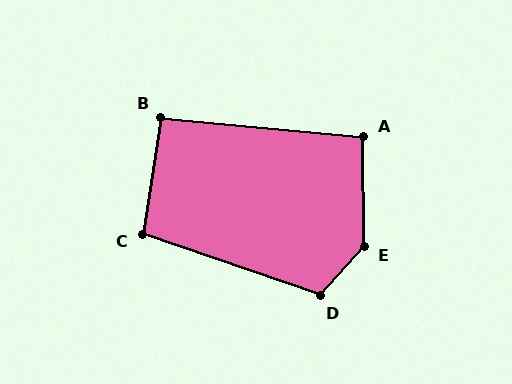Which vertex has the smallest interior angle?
B, at approximately 93 degrees.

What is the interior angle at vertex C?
Approximately 100 degrees (obtuse).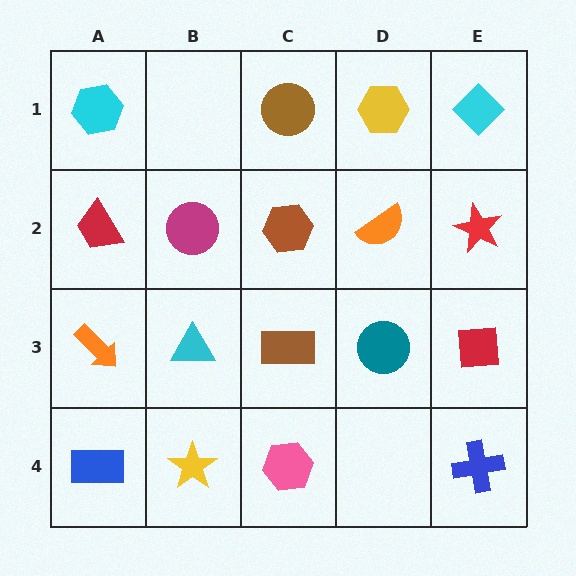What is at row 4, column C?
A pink hexagon.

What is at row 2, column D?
An orange semicircle.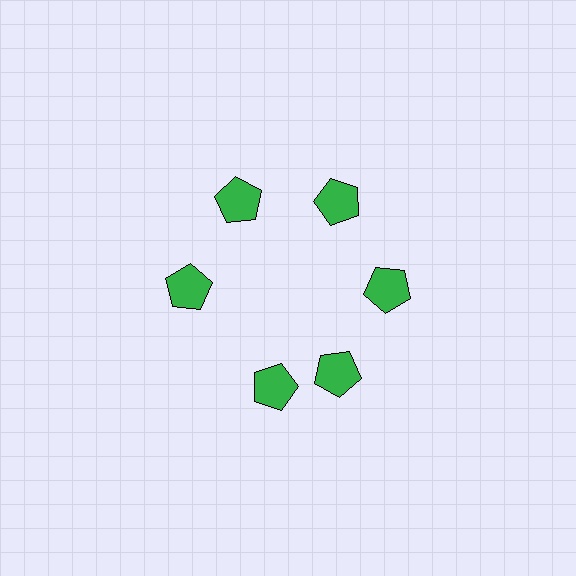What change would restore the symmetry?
The symmetry would be restored by rotating it back into even spacing with its neighbors so that all 6 pentagons sit at equal angles and equal distance from the center.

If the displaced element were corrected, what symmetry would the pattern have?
It would have 6-fold rotational symmetry — the pattern would map onto itself every 60 degrees.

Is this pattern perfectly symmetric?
No. The 6 green pentagons are arranged in a ring, but one element near the 7 o'clock position is rotated out of alignment along the ring, breaking the 6-fold rotational symmetry.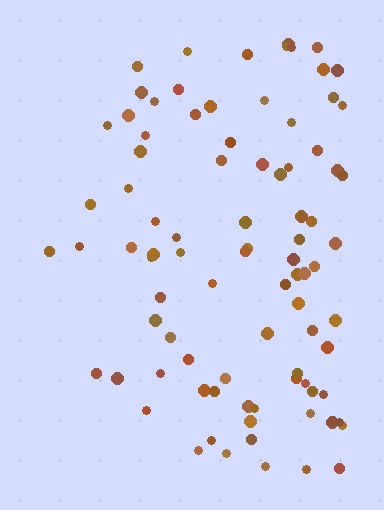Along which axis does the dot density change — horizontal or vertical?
Horizontal.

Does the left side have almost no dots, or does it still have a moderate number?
Still a moderate number, just noticeably fewer than the right.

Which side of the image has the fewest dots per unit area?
The left.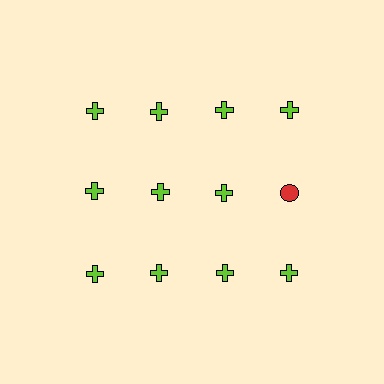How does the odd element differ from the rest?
It differs in both color (red instead of lime) and shape (circle instead of cross).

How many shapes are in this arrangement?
There are 12 shapes arranged in a grid pattern.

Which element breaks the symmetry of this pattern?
The red circle in the second row, second from right column breaks the symmetry. All other shapes are lime crosses.